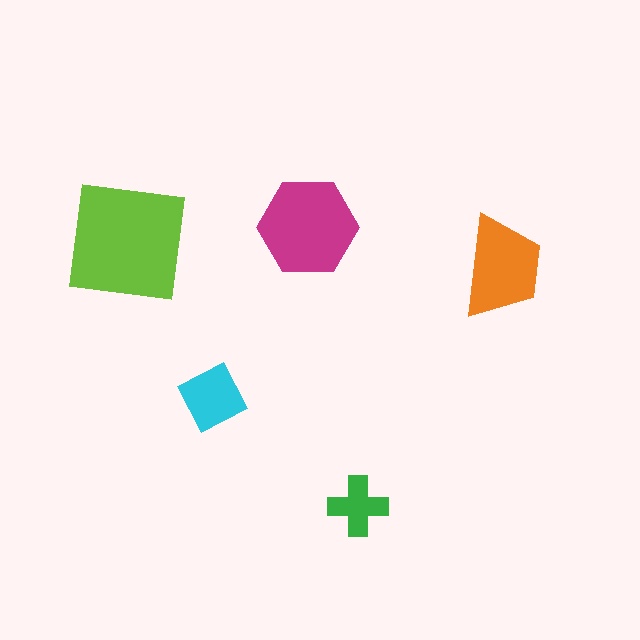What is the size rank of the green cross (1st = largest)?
5th.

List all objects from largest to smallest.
The lime square, the magenta hexagon, the orange trapezoid, the cyan diamond, the green cross.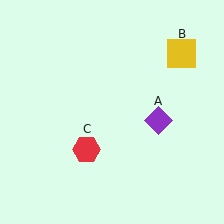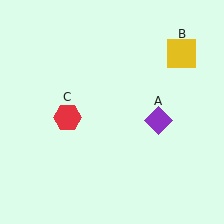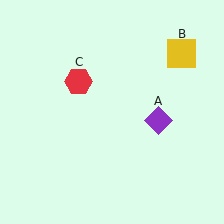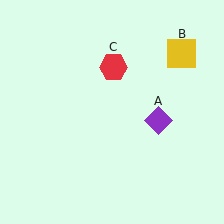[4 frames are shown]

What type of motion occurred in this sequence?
The red hexagon (object C) rotated clockwise around the center of the scene.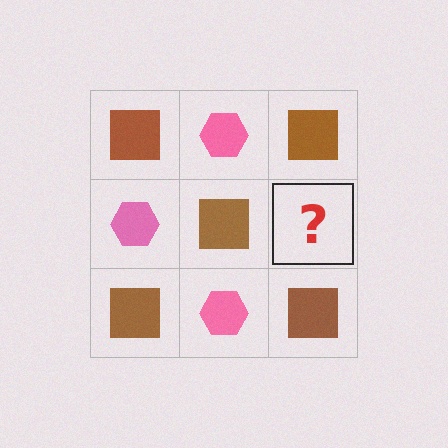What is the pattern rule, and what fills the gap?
The rule is that it alternates brown square and pink hexagon in a checkerboard pattern. The gap should be filled with a pink hexagon.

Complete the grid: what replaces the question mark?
The question mark should be replaced with a pink hexagon.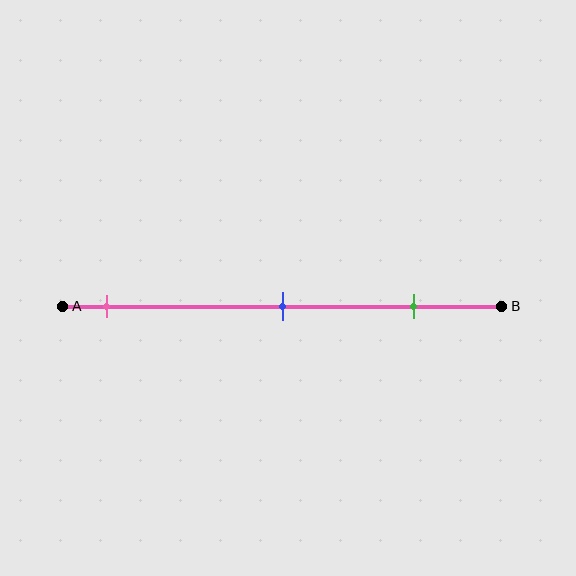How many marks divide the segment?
There are 3 marks dividing the segment.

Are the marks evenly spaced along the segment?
Yes, the marks are approximately evenly spaced.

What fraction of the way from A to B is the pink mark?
The pink mark is approximately 10% (0.1) of the way from A to B.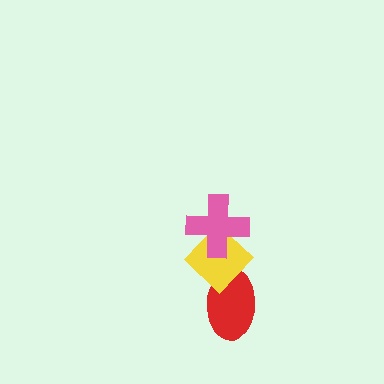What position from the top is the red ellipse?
The red ellipse is 3rd from the top.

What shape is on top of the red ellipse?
The yellow diamond is on top of the red ellipse.